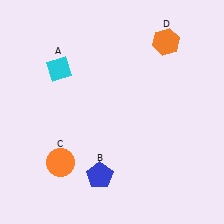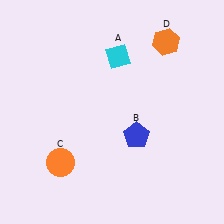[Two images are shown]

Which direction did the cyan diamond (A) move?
The cyan diamond (A) moved right.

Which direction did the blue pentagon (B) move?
The blue pentagon (B) moved up.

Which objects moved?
The objects that moved are: the cyan diamond (A), the blue pentagon (B).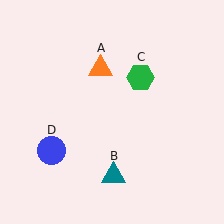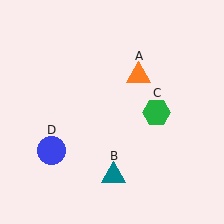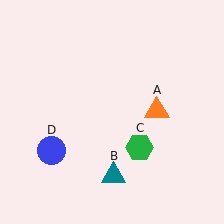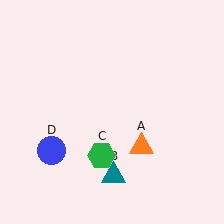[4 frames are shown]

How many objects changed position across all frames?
2 objects changed position: orange triangle (object A), green hexagon (object C).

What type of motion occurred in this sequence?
The orange triangle (object A), green hexagon (object C) rotated clockwise around the center of the scene.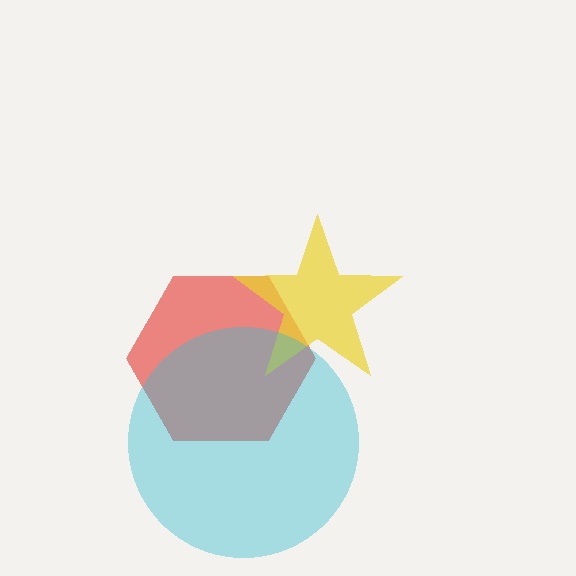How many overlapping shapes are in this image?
There are 3 overlapping shapes in the image.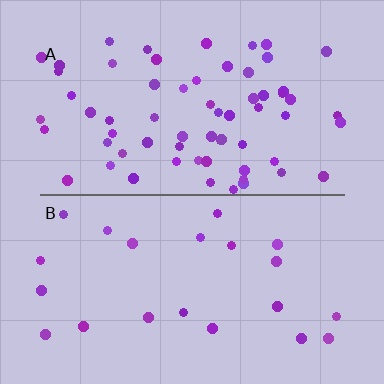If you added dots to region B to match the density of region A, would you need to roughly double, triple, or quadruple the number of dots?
Approximately triple.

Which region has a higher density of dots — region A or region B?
A (the top).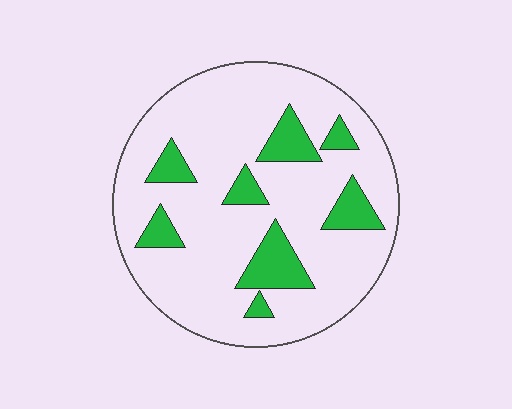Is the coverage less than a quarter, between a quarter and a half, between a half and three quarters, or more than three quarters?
Less than a quarter.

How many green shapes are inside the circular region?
8.